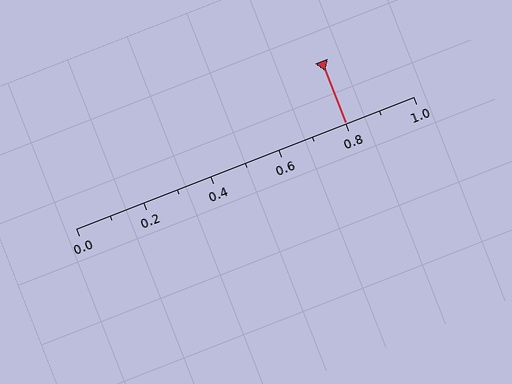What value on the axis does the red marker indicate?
The marker indicates approximately 0.8.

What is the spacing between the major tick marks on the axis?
The major ticks are spaced 0.2 apart.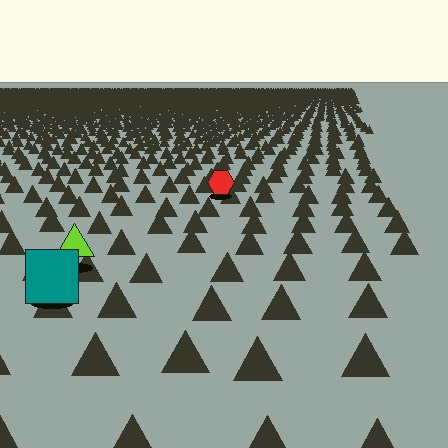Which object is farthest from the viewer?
The red hexagon is farthest from the viewer. It appears smaller and the ground texture around it is denser.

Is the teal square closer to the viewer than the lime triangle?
Yes. The teal square is closer — you can tell from the texture gradient: the ground texture is coarser near it.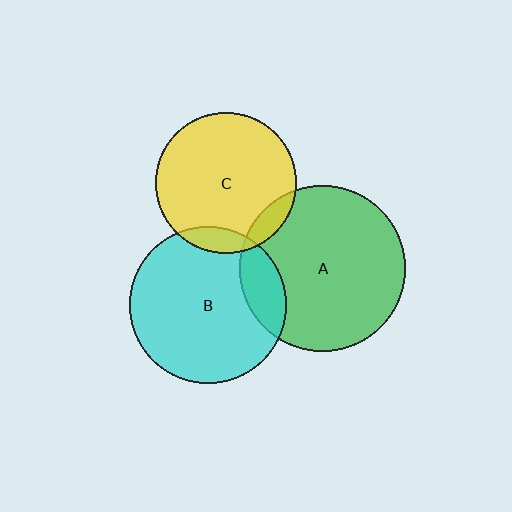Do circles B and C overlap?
Yes.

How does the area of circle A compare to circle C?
Approximately 1.4 times.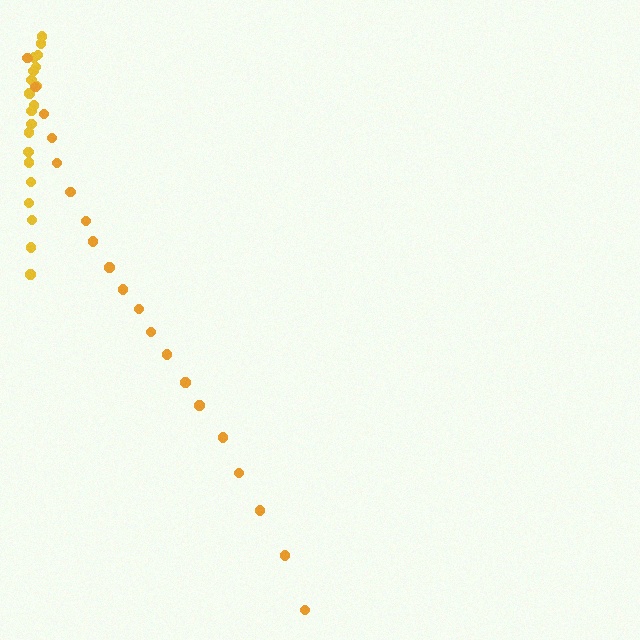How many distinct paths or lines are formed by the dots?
There are 2 distinct paths.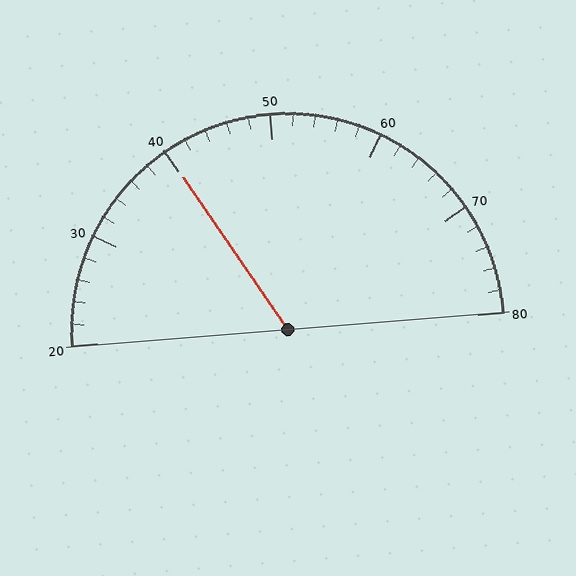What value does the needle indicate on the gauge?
The needle indicates approximately 40.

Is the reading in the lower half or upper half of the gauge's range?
The reading is in the lower half of the range (20 to 80).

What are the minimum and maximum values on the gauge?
The gauge ranges from 20 to 80.